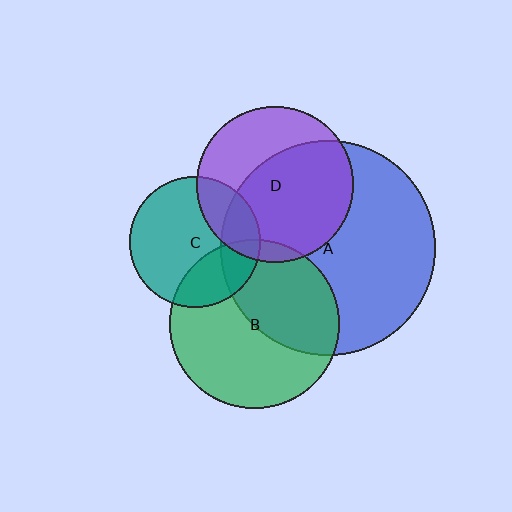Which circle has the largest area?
Circle A (blue).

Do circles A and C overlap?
Yes.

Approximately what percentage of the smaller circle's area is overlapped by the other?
Approximately 20%.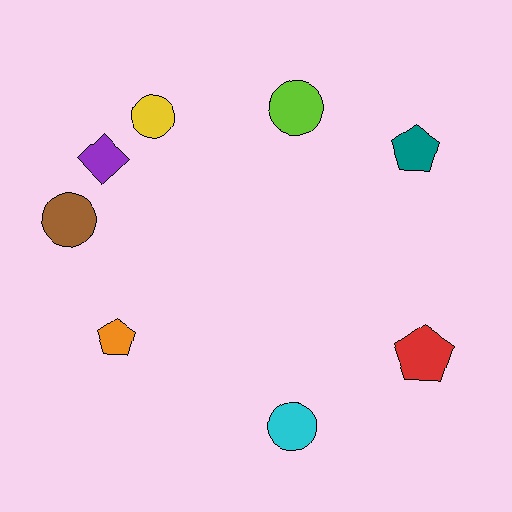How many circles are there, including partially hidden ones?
There are 4 circles.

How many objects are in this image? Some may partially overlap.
There are 8 objects.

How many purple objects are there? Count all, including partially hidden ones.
There is 1 purple object.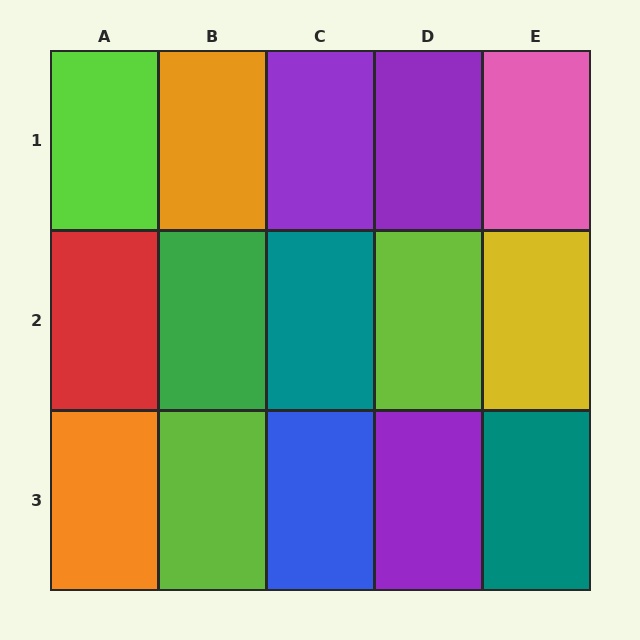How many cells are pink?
1 cell is pink.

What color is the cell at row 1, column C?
Purple.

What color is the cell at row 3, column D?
Purple.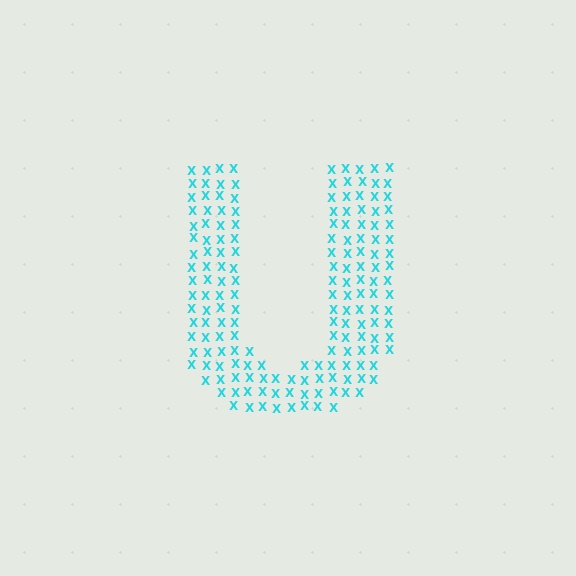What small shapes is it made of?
It is made of small letter X's.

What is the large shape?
The large shape is the letter U.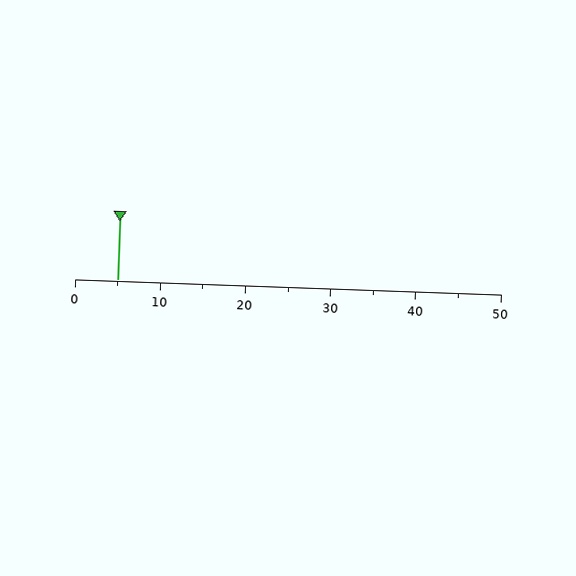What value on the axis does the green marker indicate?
The marker indicates approximately 5.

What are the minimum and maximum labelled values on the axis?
The axis runs from 0 to 50.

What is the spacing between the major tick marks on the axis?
The major ticks are spaced 10 apart.